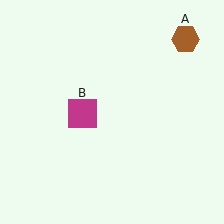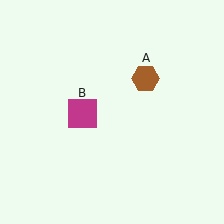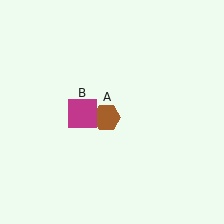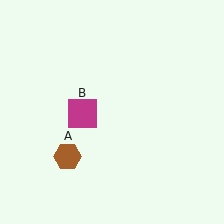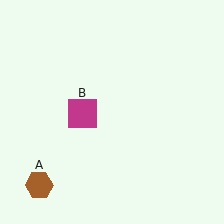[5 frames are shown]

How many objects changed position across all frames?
1 object changed position: brown hexagon (object A).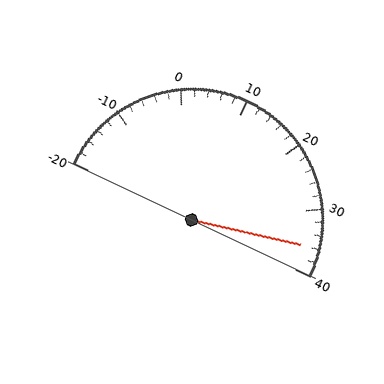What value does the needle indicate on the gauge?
The needle indicates approximately 36.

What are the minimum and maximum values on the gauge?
The gauge ranges from -20 to 40.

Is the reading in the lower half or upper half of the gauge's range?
The reading is in the upper half of the range (-20 to 40).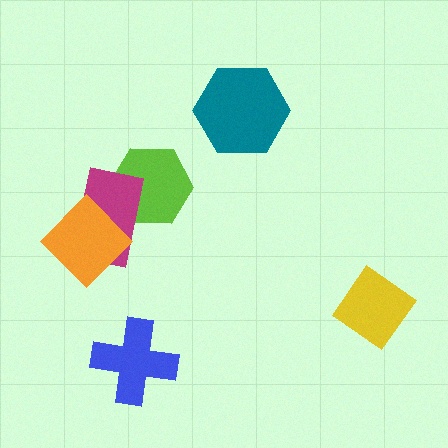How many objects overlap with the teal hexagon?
0 objects overlap with the teal hexagon.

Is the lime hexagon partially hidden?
Yes, it is partially covered by another shape.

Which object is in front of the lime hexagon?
The magenta rectangle is in front of the lime hexagon.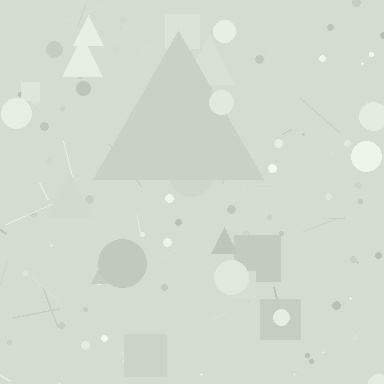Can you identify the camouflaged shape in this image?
The camouflaged shape is a triangle.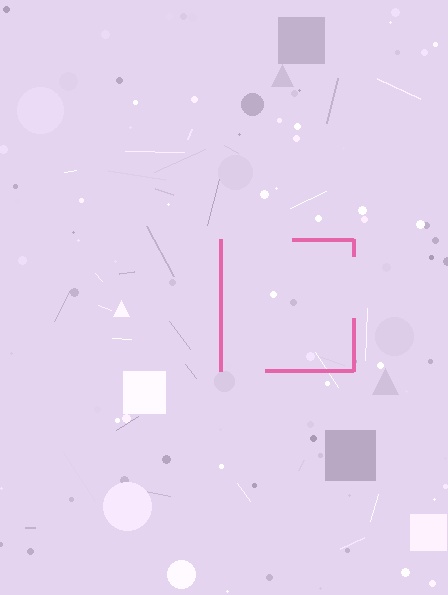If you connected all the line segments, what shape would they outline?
They would outline a square.